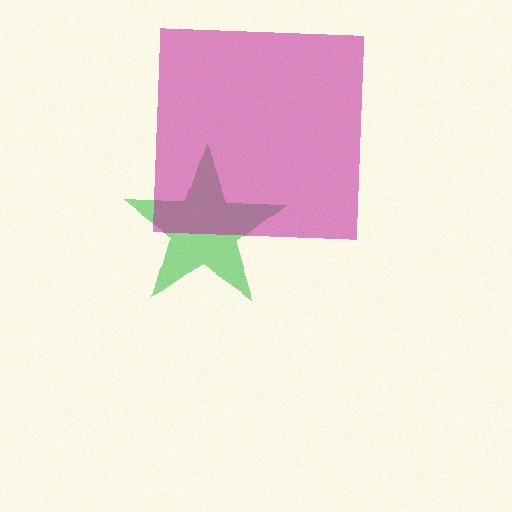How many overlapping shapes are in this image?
There are 2 overlapping shapes in the image.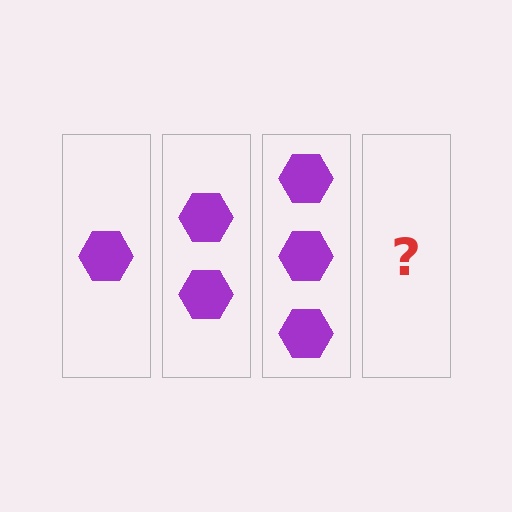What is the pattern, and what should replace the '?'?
The pattern is that each step adds one more hexagon. The '?' should be 4 hexagons.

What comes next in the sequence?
The next element should be 4 hexagons.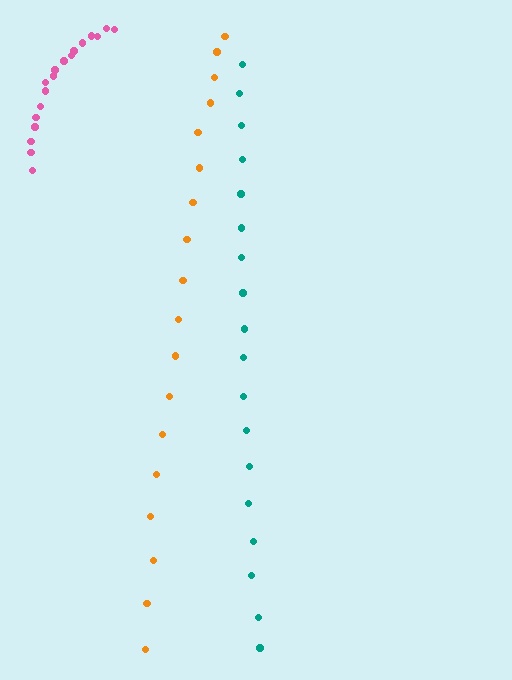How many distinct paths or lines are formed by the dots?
There are 3 distinct paths.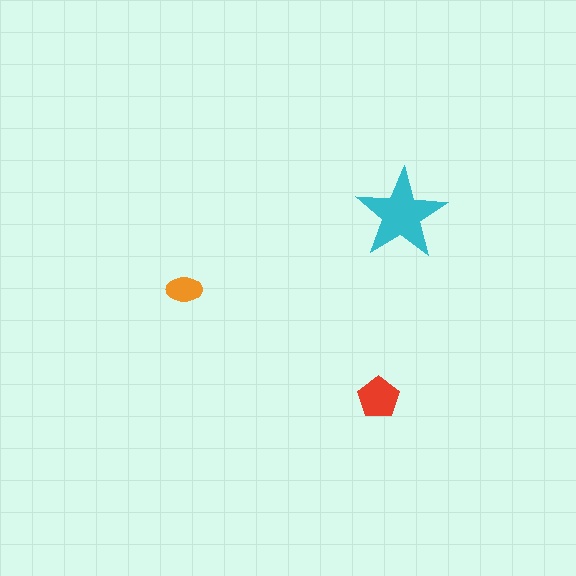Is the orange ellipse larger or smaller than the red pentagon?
Smaller.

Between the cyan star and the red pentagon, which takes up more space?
The cyan star.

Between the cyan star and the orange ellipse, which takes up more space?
The cyan star.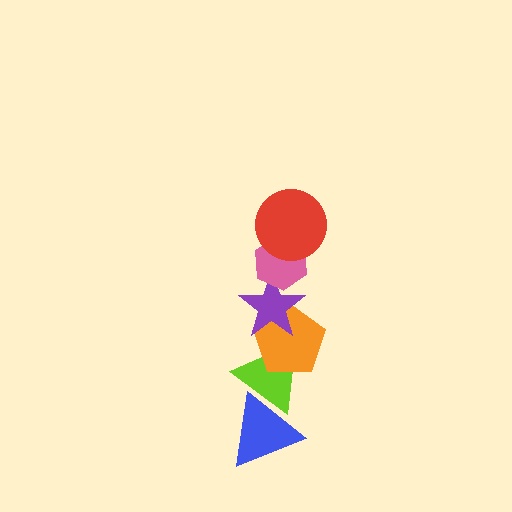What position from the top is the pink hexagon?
The pink hexagon is 2nd from the top.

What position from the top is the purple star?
The purple star is 3rd from the top.